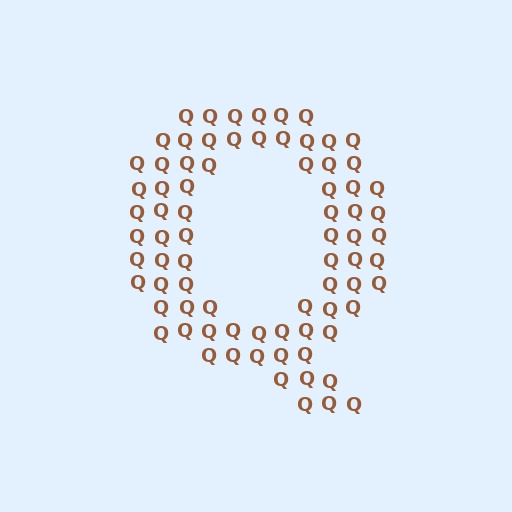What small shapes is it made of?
It is made of small letter Q's.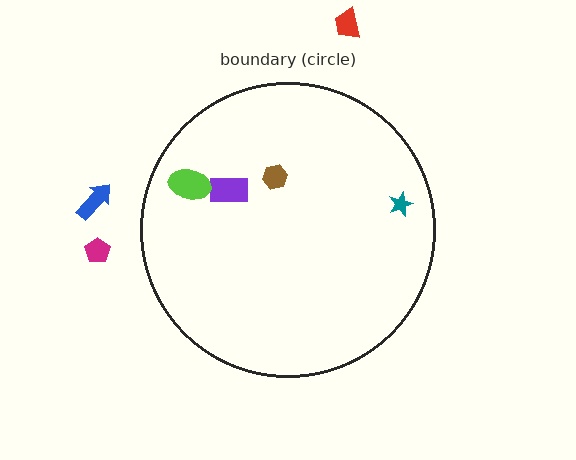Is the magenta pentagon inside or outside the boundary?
Outside.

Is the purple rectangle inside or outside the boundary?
Inside.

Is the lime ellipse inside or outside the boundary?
Inside.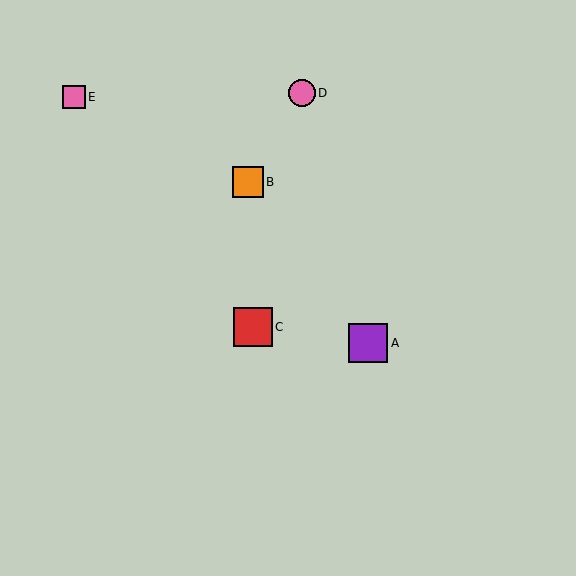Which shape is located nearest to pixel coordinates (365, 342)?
The purple square (labeled A) at (368, 343) is nearest to that location.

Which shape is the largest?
The purple square (labeled A) is the largest.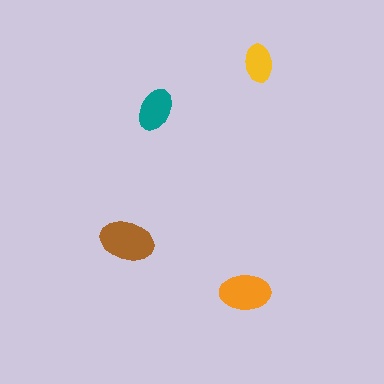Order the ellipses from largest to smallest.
the brown one, the orange one, the teal one, the yellow one.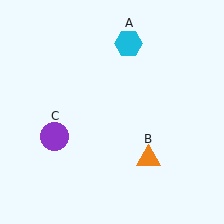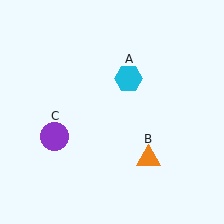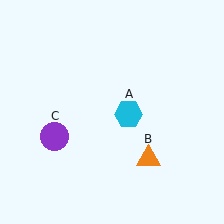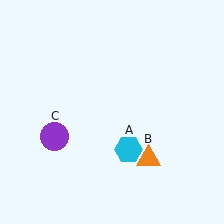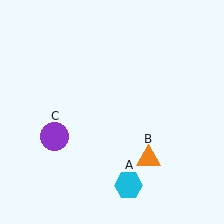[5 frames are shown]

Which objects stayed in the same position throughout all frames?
Orange triangle (object B) and purple circle (object C) remained stationary.